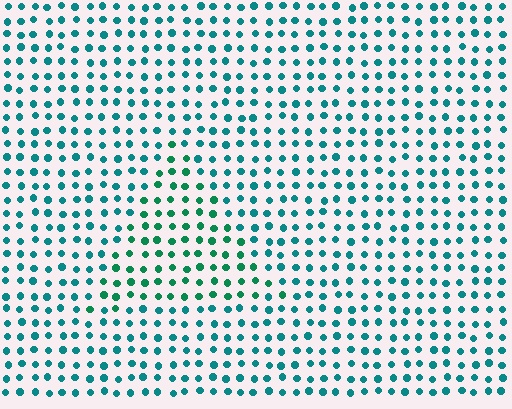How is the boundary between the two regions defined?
The boundary is defined purely by a slight shift in hue (about 27 degrees). Spacing, size, and orientation are identical on both sides.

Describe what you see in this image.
The image is filled with small teal elements in a uniform arrangement. A triangle-shaped region is visible where the elements are tinted to a slightly different hue, forming a subtle color boundary.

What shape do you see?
I see a triangle.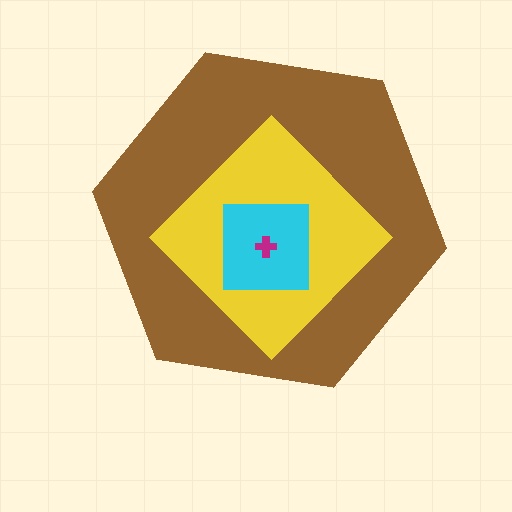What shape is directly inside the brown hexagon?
The yellow diamond.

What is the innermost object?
The magenta cross.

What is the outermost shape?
The brown hexagon.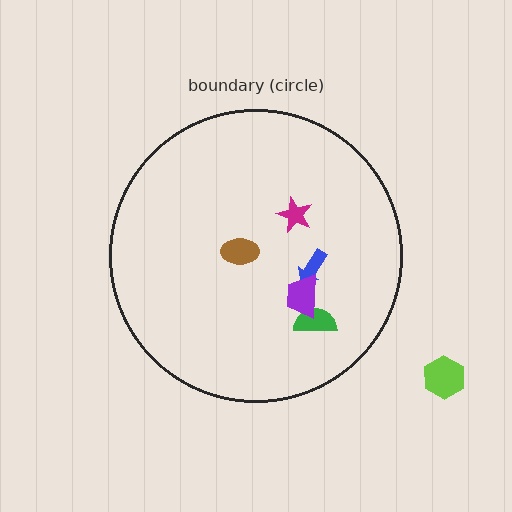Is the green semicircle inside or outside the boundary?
Inside.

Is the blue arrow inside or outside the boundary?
Inside.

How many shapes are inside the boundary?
5 inside, 1 outside.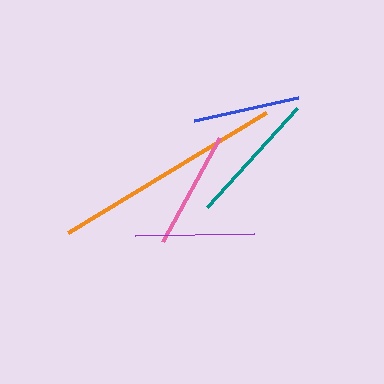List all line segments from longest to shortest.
From longest to shortest: orange, teal, pink, purple, blue.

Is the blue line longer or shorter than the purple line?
The purple line is longer than the blue line.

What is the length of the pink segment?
The pink segment is approximately 119 pixels long.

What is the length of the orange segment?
The orange segment is approximately 231 pixels long.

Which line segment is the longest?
The orange line is the longest at approximately 231 pixels.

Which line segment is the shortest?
The blue line is the shortest at approximately 106 pixels.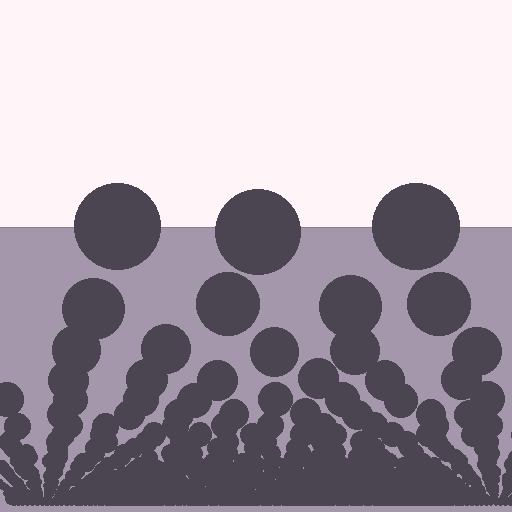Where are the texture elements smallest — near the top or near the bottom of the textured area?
Near the bottom.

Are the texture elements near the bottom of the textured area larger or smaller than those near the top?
Smaller. The gradient is inverted — elements near the bottom are smaller and denser.